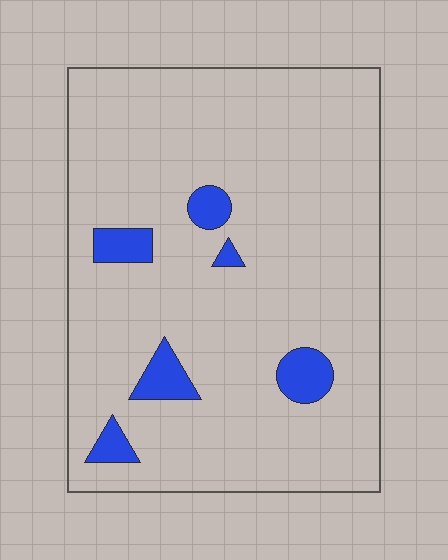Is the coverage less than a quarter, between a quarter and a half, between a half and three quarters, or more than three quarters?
Less than a quarter.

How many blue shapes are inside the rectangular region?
6.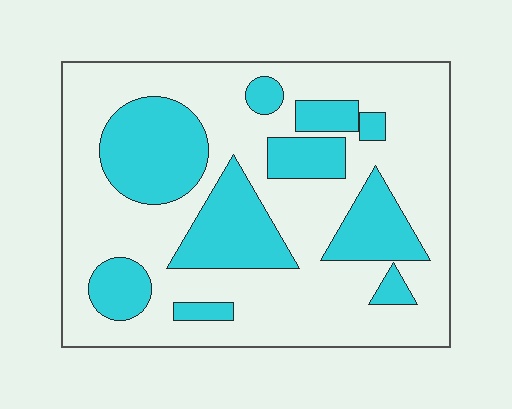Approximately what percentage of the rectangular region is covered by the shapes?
Approximately 30%.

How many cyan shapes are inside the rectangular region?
10.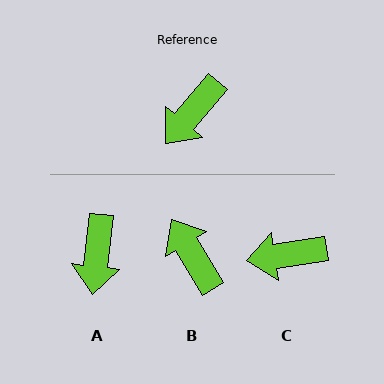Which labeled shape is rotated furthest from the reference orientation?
B, about 109 degrees away.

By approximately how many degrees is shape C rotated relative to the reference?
Approximately 41 degrees clockwise.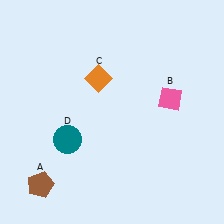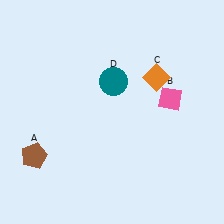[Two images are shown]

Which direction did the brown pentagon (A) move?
The brown pentagon (A) moved up.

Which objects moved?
The objects that moved are: the brown pentagon (A), the orange diamond (C), the teal circle (D).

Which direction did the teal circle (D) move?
The teal circle (D) moved up.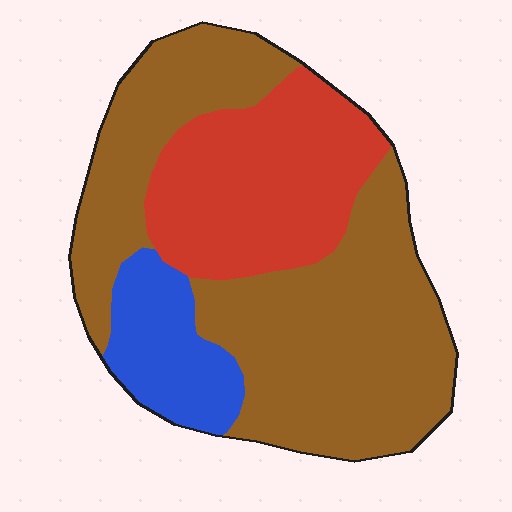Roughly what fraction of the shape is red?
Red covers about 30% of the shape.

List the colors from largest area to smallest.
From largest to smallest: brown, red, blue.